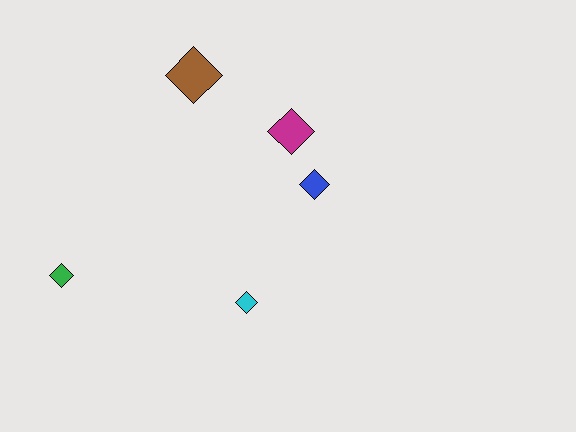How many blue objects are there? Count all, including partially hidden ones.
There is 1 blue object.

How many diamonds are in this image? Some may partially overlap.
There are 5 diamonds.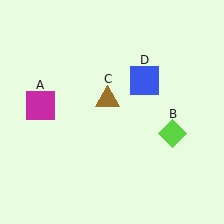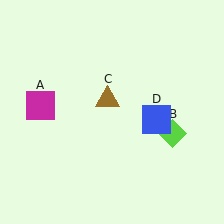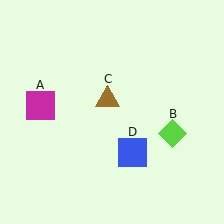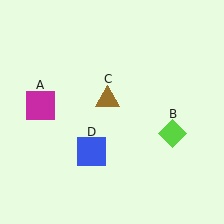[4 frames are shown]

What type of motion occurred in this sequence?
The blue square (object D) rotated clockwise around the center of the scene.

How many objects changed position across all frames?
1 object changed position: blue square (object D).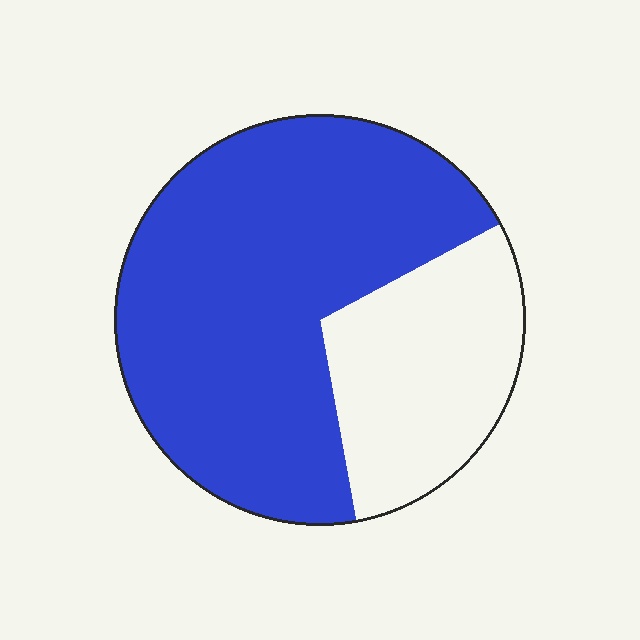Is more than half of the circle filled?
Yes.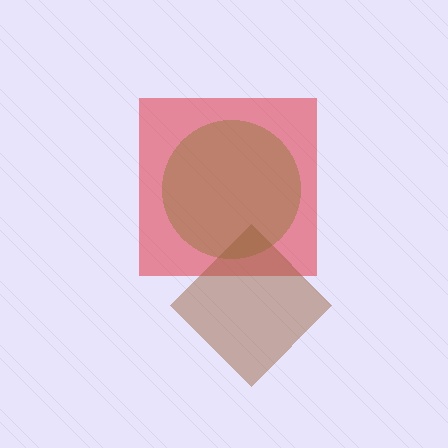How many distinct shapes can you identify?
There are 3 distinct shapes: a green circle, a red square, a brown diamond.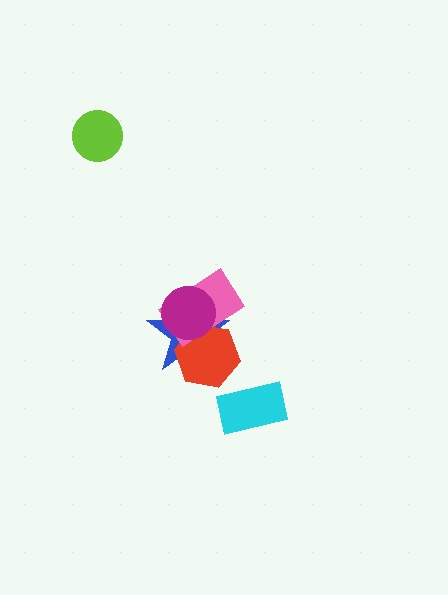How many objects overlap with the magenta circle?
3 objects overlap with the magenta circle.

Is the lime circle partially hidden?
No, no other shape covers it.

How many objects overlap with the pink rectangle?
3 objects overlap with the pink rectangle.